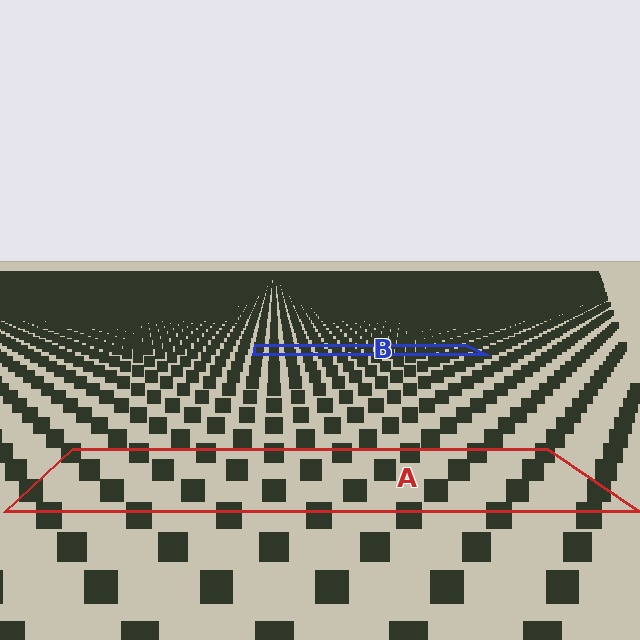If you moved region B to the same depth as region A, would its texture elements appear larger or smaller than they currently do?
They would appear larger. At a closer depth, the same texture elements are projected at a bigger on-screen size.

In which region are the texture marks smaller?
The texture marks are smaller in region B, because it is farther away.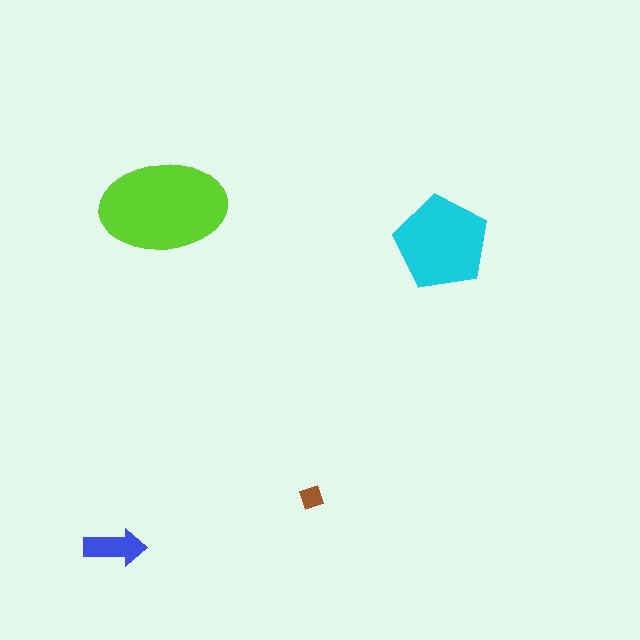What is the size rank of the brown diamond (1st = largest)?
4th.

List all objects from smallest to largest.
The brown diamond, the blue arrow, the cyan pentagon, the lime ellipse.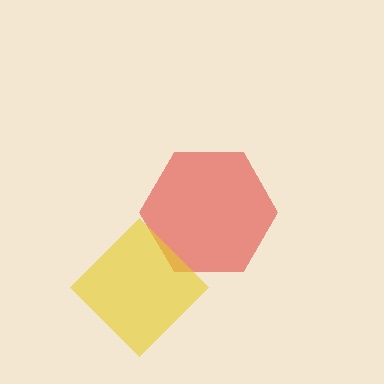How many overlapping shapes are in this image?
There are 2 overlapping shapes in the image.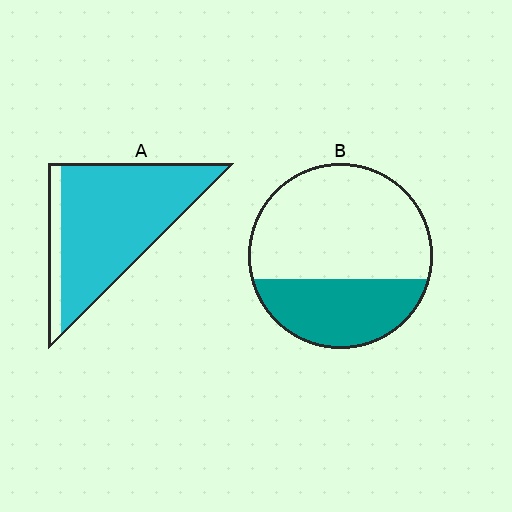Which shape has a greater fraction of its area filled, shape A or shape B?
Shape A.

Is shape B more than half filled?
No.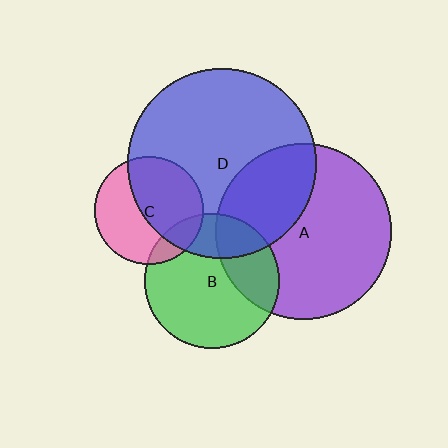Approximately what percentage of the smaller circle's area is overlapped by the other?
Approximately 55%.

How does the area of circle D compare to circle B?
Approximately 2.0 times.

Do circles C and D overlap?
Yes.